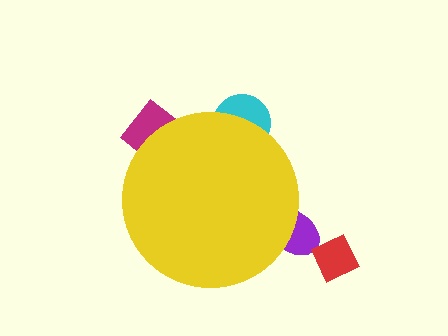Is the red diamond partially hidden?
No, the red diamond is fully visible.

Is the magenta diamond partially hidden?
Yes, the magenta diamond is partially hidden behind the yellow circle.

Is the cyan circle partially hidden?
Yes, the cyan circle is partially hidden behind the yellow circle.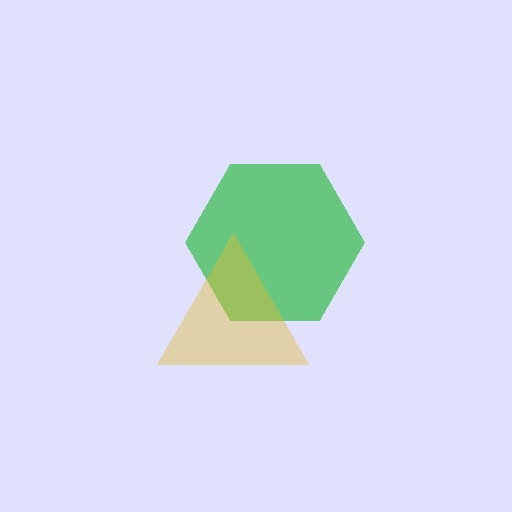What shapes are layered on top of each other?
The layered shapes are: a green hexagon, a yellow triangle.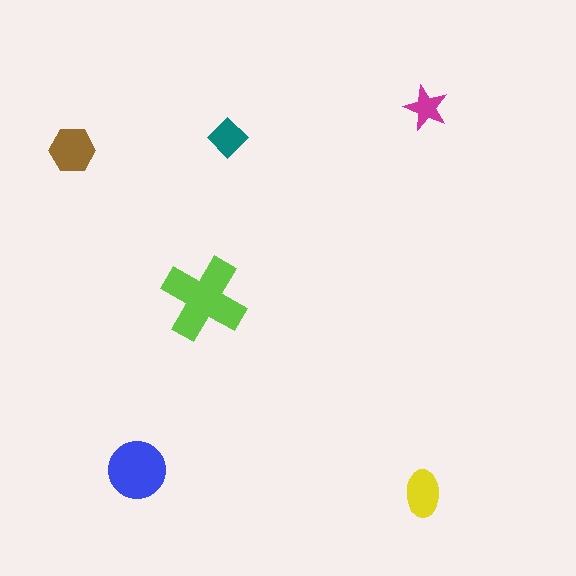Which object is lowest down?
The yellow ellipse is bottommost.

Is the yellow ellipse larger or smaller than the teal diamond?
Larger.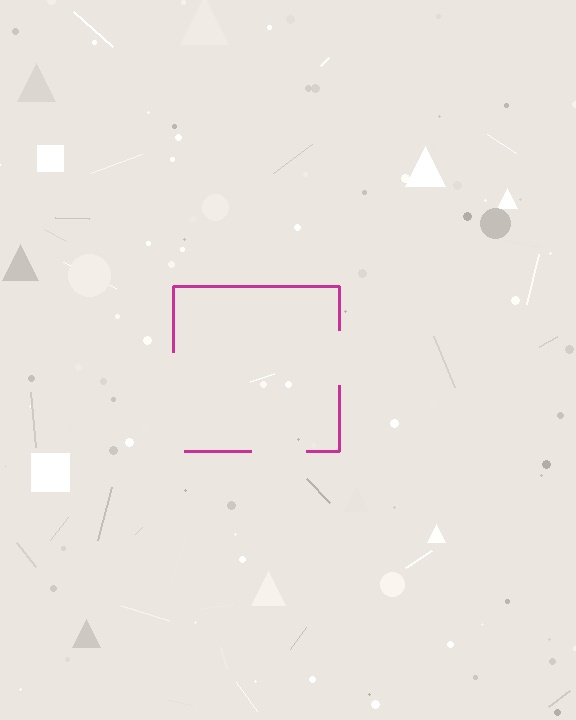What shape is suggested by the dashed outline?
The dashed outline suggests a square.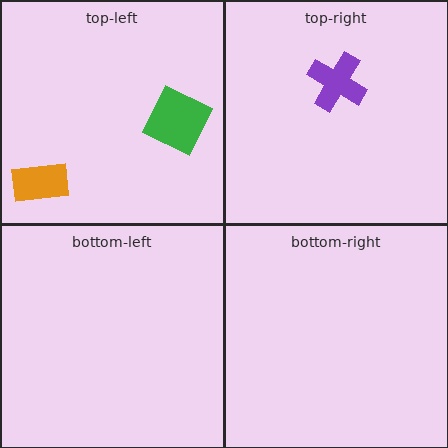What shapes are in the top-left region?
The green diamond, the orange rectangle.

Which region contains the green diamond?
The top-left region.